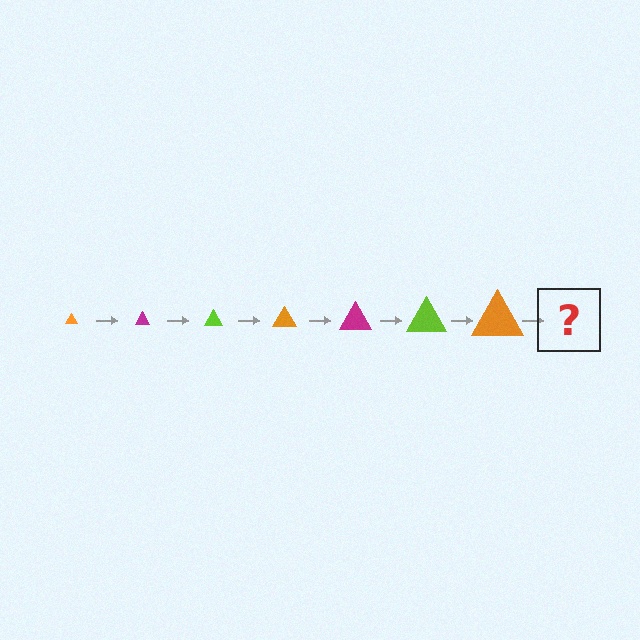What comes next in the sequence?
The next element should be a magenta triangle, larger than the previous one.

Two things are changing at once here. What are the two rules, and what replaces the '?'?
The two rules are that the triangle grows larger each step and the color cycles through orange, magenta, and lime. The '?' should be a magenta triangle, larger than the previous one.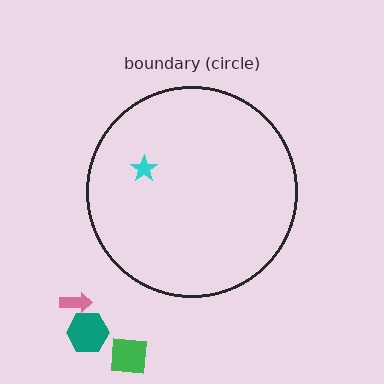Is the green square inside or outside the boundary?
Outside.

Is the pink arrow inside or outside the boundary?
Outside.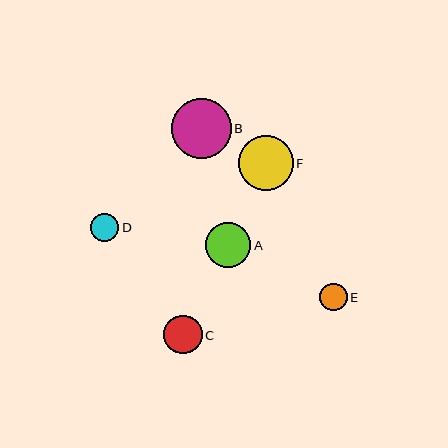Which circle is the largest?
Circle B is the largest with a size of approximately 60 pixels.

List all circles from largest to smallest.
From largest to smallest: B, F, A, C, D, E.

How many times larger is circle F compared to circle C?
Circle F is approximately 1.4 times the size of circle C.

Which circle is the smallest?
Circle E is the smallest with a size of approximately 28 pixels.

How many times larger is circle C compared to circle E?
Circle C is approximately 1.4 times the size of circle E.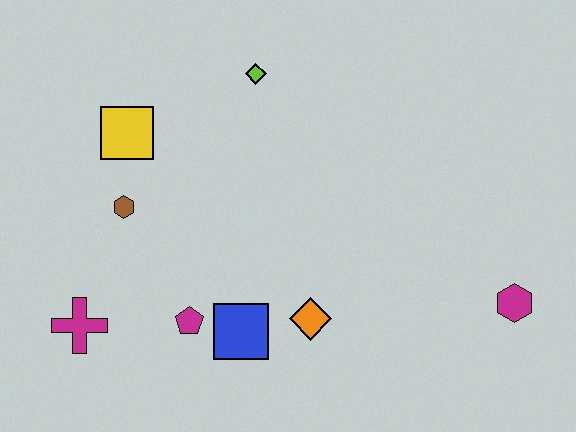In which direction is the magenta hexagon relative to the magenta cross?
The magenta hexagon is to the right of the magenta cross.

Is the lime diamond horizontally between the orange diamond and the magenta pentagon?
Yes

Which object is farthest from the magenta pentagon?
The magenta hexagon is farthest from the magenta pentagon.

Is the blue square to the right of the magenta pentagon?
Yes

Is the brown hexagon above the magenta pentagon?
Yes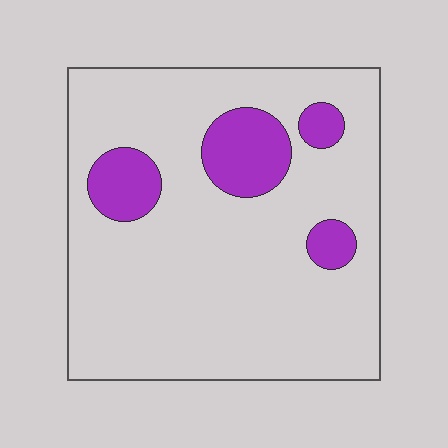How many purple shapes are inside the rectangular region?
4.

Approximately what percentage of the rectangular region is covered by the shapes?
Approximately 15%.